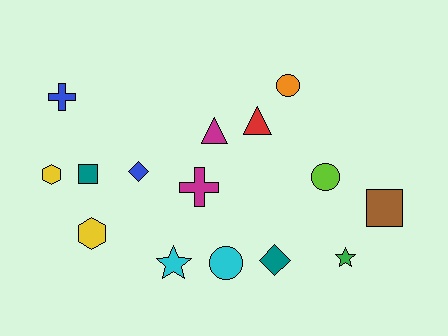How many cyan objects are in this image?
There are 2 cyan objects.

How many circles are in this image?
There are 3 circles.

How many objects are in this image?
There are 15 objects.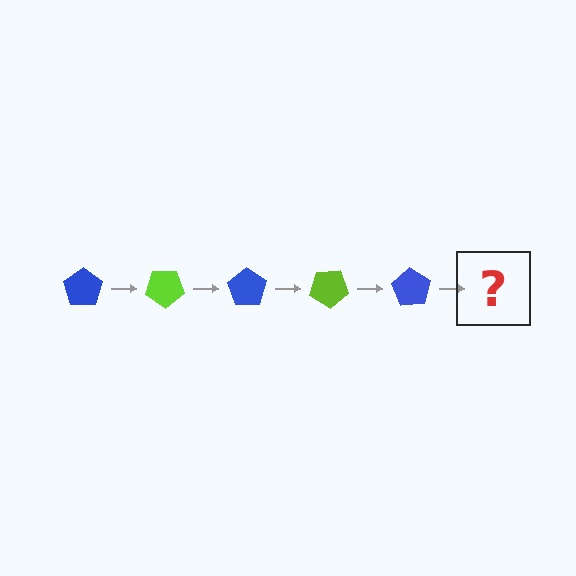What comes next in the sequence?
The next element should be a lime pentagon, rotated 175 degrees from the start.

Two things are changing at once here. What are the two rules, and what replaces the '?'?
The two rules are that it rotates 35 degrees each step and the color cycles through blue and lime. The '?' should be a lime pentagon, rotated 175 degrees from the start.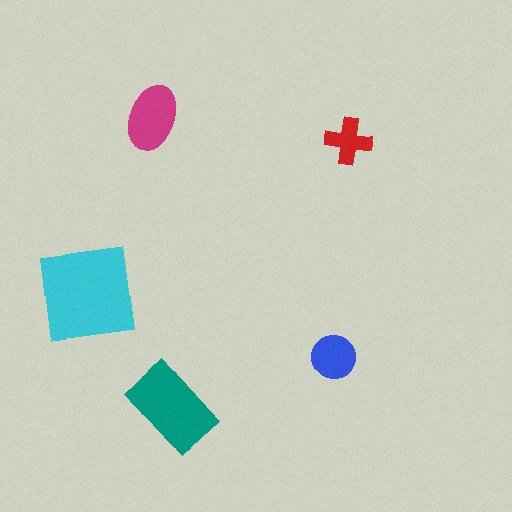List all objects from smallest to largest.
The red cross, the blue circle, the magenta ellipse, the teal rectangle, the cyan square.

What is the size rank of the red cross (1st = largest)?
5th.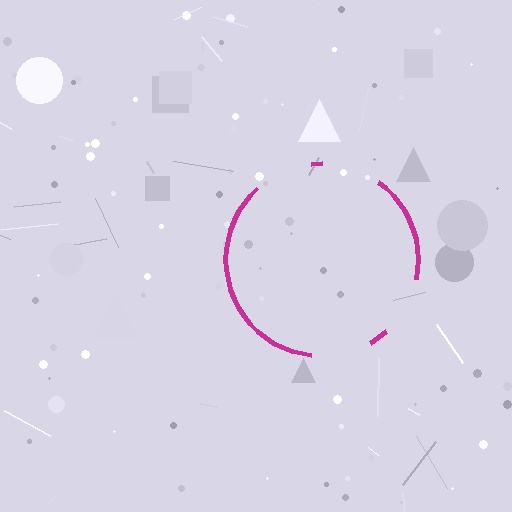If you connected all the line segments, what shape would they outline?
They would outline a circle.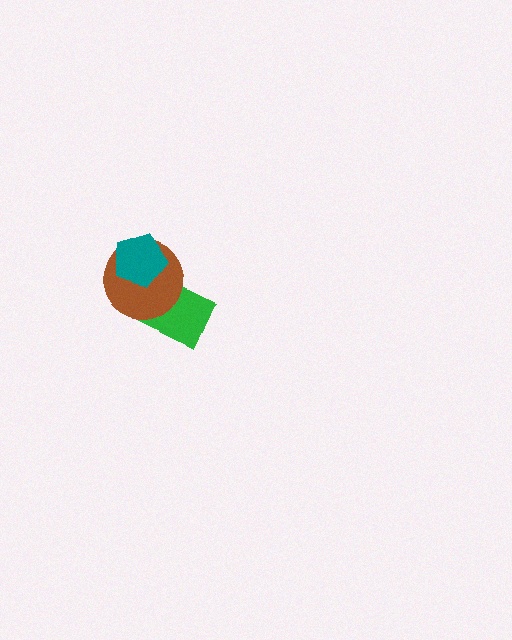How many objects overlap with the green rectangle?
2 objects overlap with the green rectangle.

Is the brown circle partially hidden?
Yes, it is partially covered by another shape.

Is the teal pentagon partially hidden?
No, no other shape covers it.